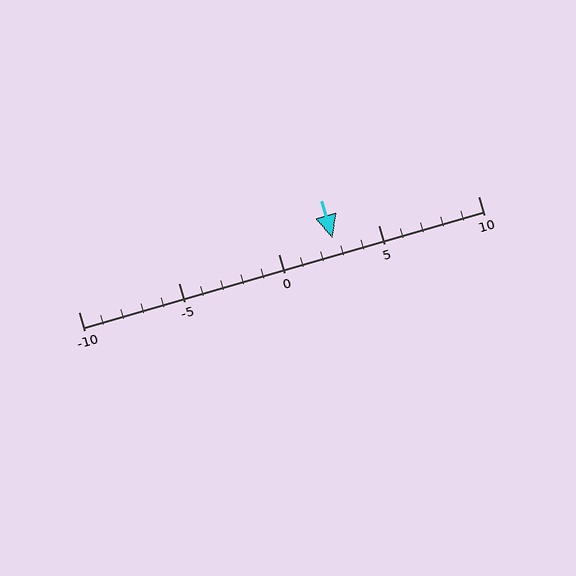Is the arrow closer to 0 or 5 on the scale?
The arrow is closer to 5.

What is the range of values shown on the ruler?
The ruler shows values from -10 to 10.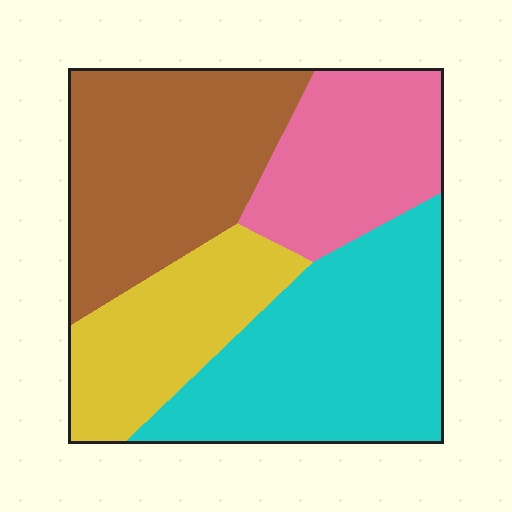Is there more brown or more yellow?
Brown.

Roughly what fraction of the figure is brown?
Brown covers around 30% of the figure.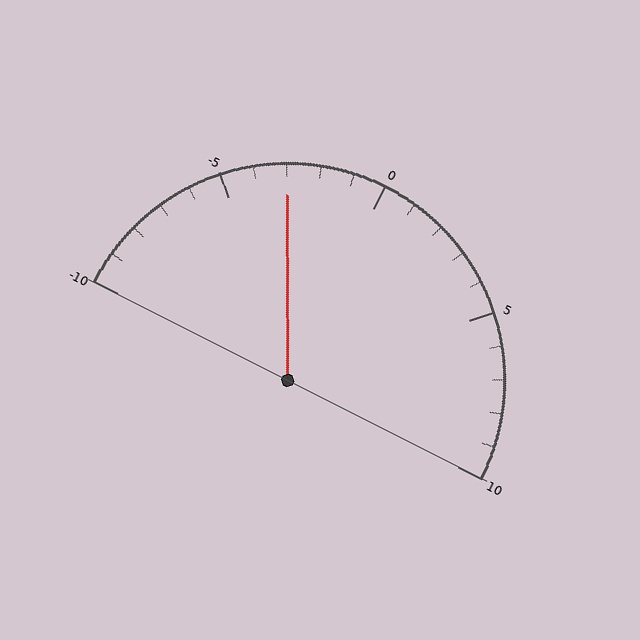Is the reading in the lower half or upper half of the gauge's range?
The reading is in the lower half of the range (-10 to 10).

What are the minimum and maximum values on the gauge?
The gauge ranges from -10 to 10.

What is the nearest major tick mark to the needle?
The nearest major tick mark is -5.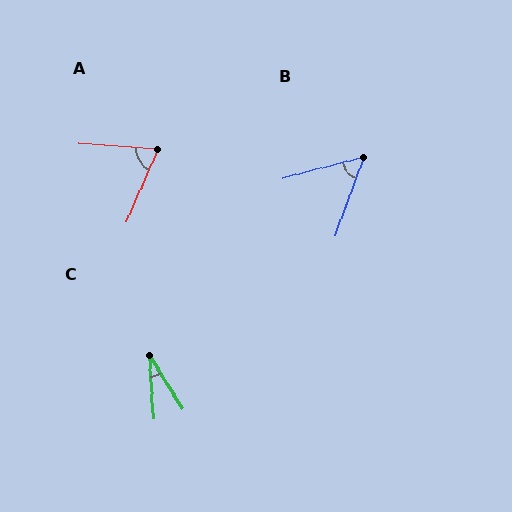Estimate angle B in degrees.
Approximately 55 degrees.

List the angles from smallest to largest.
C (28°), B (55°), A (70°).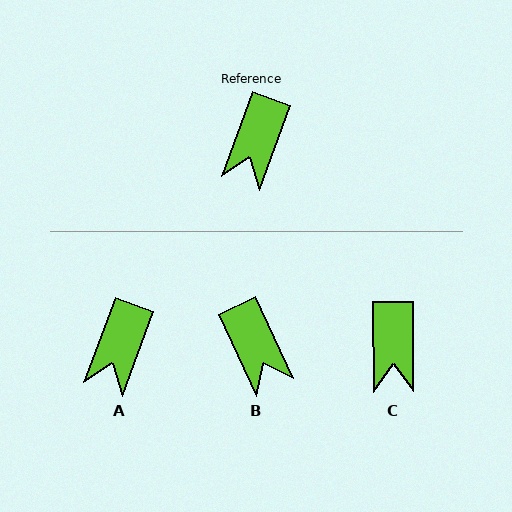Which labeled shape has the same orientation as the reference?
A.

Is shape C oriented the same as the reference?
No, it is off by about 21 degrees.